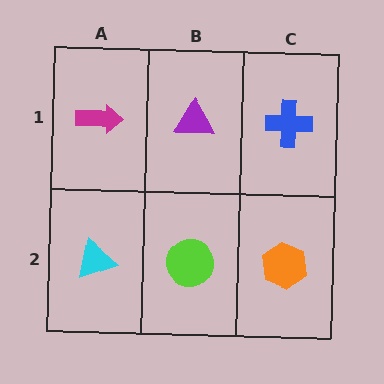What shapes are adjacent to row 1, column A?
A cyan triangle (row 2, column A), a purple triangle (row 1, column B).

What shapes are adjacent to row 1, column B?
A lime circle (row 2, column B), a magenta arrow (row 1, column A), a blue cross (row 1, column C).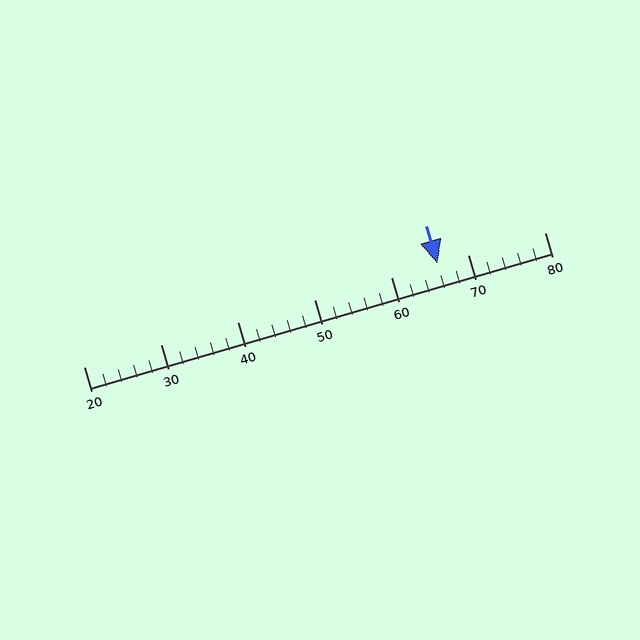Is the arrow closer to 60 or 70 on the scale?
The arrow is closer to 70.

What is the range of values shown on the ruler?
The ruler shows values from 20 to 80.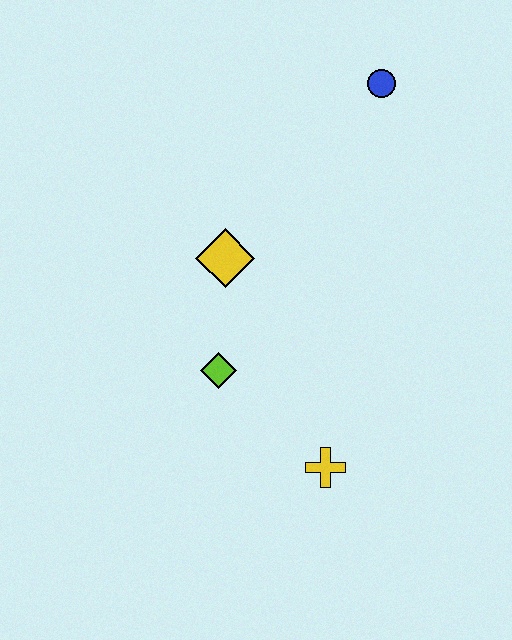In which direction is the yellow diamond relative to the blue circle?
The yellow diamond is below the blue circle.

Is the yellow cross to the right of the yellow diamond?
Yes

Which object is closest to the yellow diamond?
The lime diamond is closest to the yellow diamond.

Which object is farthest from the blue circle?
The yellow cross is farthest from the blue circle.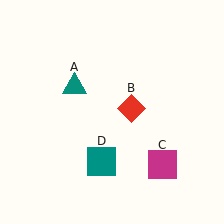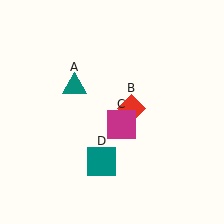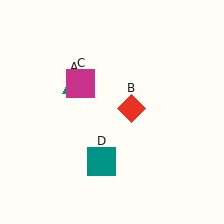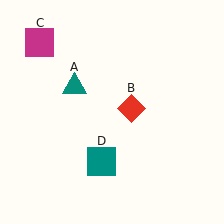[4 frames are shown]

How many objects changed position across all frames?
1 object changed position: magenta square (object C).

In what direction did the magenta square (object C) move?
The magenta square (object C) moved up and to the left.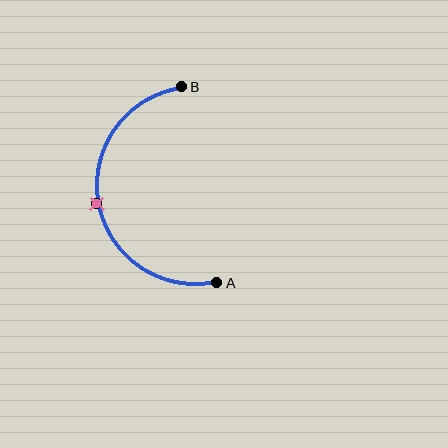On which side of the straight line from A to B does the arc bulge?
The arc bulges to the left of the straight line connecting A and B.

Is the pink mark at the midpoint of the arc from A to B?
Yes. The pink mark lies on the arc at equal arc-length from both A and B — it is the arc midpoint.